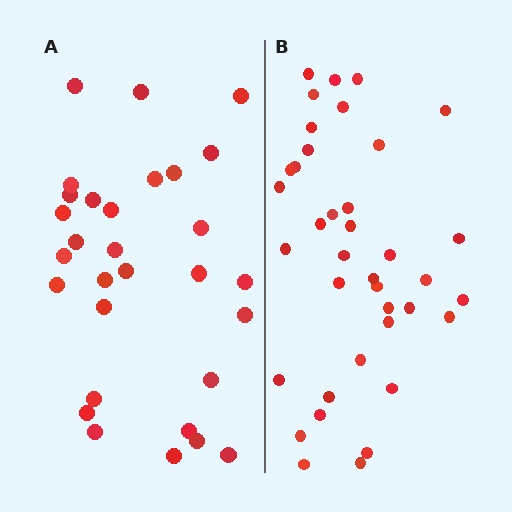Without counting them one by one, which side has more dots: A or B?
Region B (the right region) has more dots.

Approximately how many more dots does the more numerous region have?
Region B has roughly 8 or so more dots than region A.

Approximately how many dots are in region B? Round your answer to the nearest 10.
About 40 dots. (The exact count is 38, which rounds to 40.)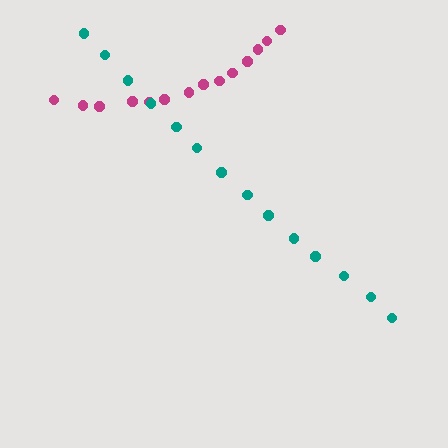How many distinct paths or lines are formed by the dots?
There are 2 distinct paths.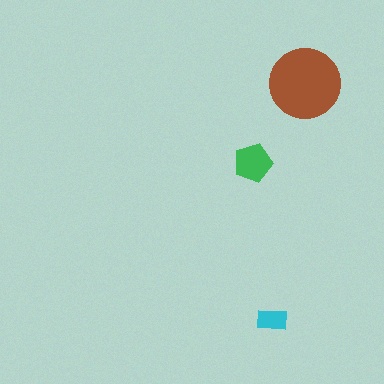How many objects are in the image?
There are 3 objects in the image.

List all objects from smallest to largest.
The cyan rectangle, the green pentagon, the brown circle.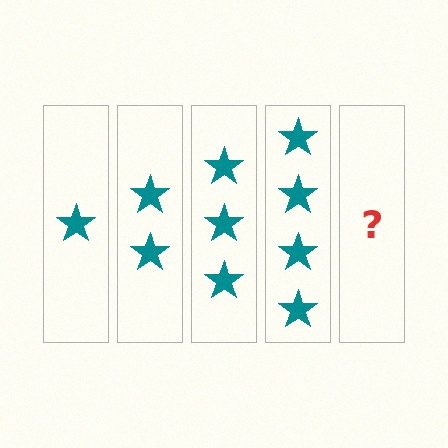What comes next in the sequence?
The next element should be 5 stars.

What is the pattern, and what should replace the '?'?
The pattern is that each step adds one more star. The '?' should be 5 stars.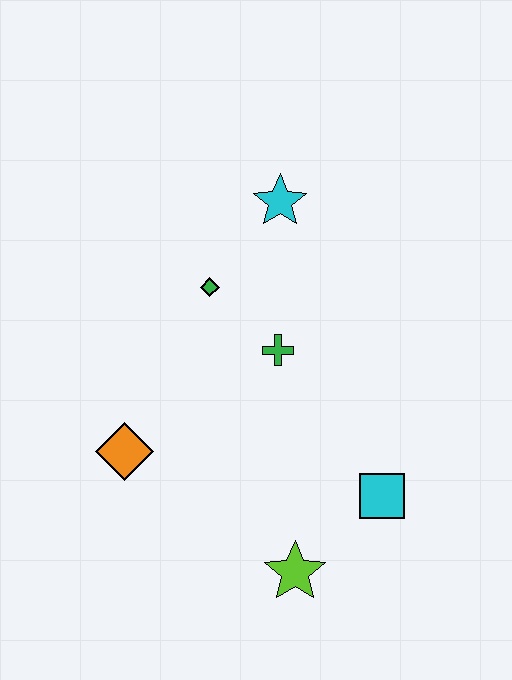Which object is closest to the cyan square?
The lime star is closest to the cyan square.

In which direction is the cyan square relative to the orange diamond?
The cyan square is to the right of the orange diamond.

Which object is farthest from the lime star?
The cyan star is farthest from the lime star.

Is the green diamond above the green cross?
Yes